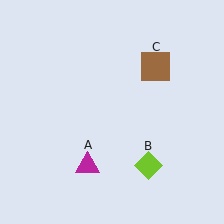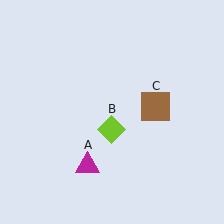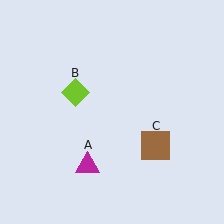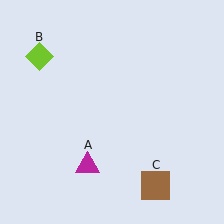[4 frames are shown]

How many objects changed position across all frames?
2 objects changed position: lime diamond (object B), brown square (object C).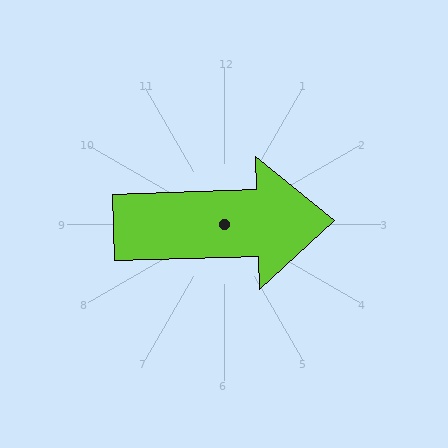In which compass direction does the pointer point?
East.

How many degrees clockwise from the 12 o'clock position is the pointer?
Approximately 88 degrees.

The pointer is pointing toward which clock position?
Roughly 3 o'clock.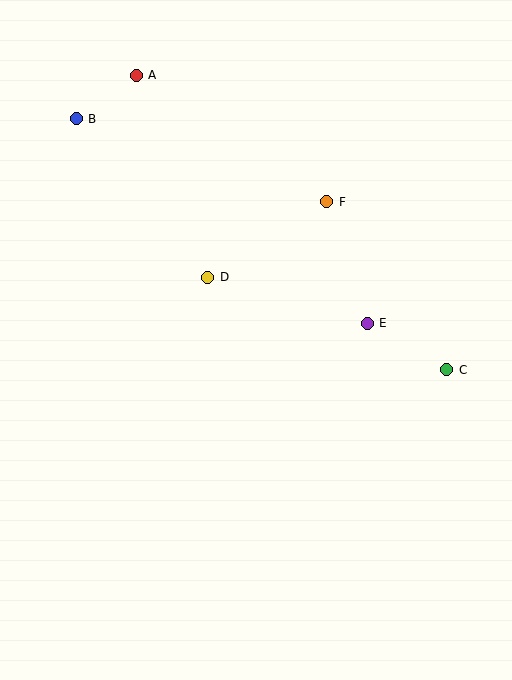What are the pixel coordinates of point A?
Point A is at (136, 75).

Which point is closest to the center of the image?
Point D at (208, 277) is closest to the center.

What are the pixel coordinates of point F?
Point F is at (327, 202).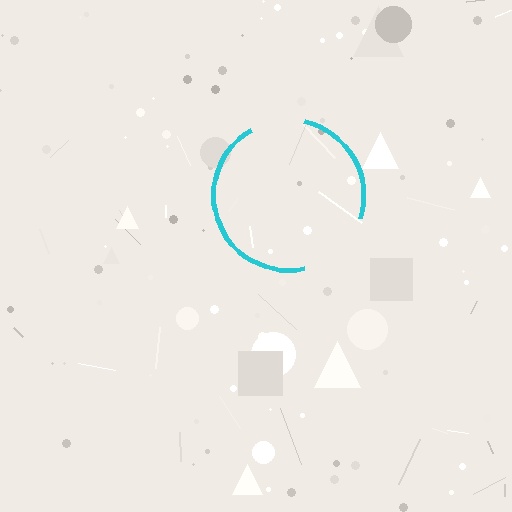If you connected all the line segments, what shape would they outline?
They would outline a circle.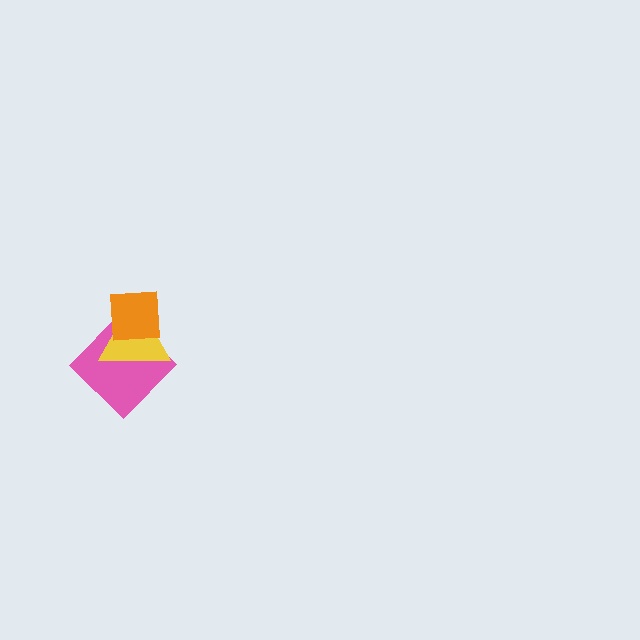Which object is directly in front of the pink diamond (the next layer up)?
The yellow triangle is directly in front of the pink diamond.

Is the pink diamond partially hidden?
Yes, it is partially covered by another shape.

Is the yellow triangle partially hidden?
Yes, it is partially covered by another shape.